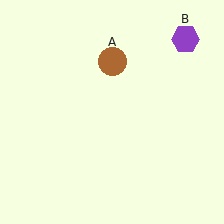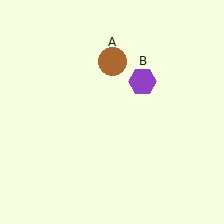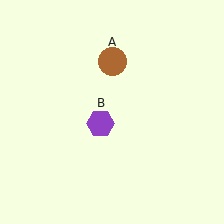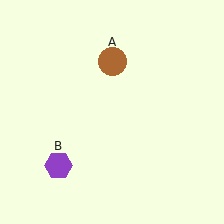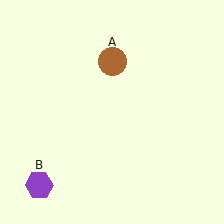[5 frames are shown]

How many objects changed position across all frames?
1 object changed position: purple hexagon (object B).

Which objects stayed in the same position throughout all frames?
Brown circle (object A) remained stationary.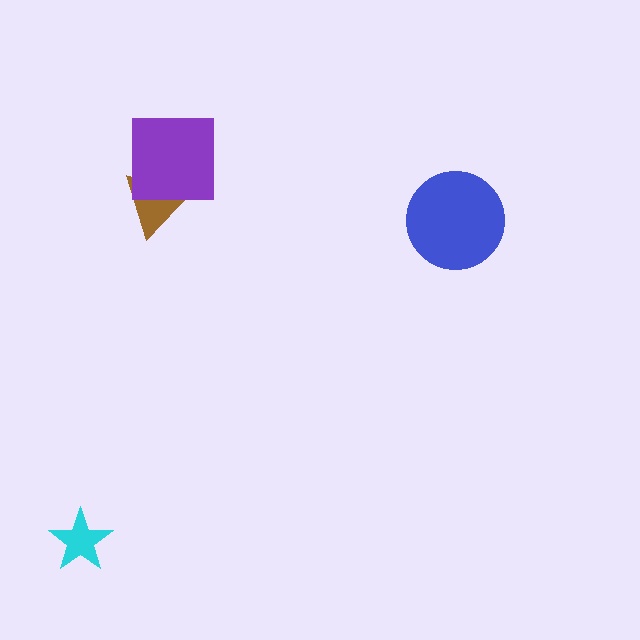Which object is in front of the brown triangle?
The purple square is in front of the brown triangle.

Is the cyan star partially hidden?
No, no other shape covers it.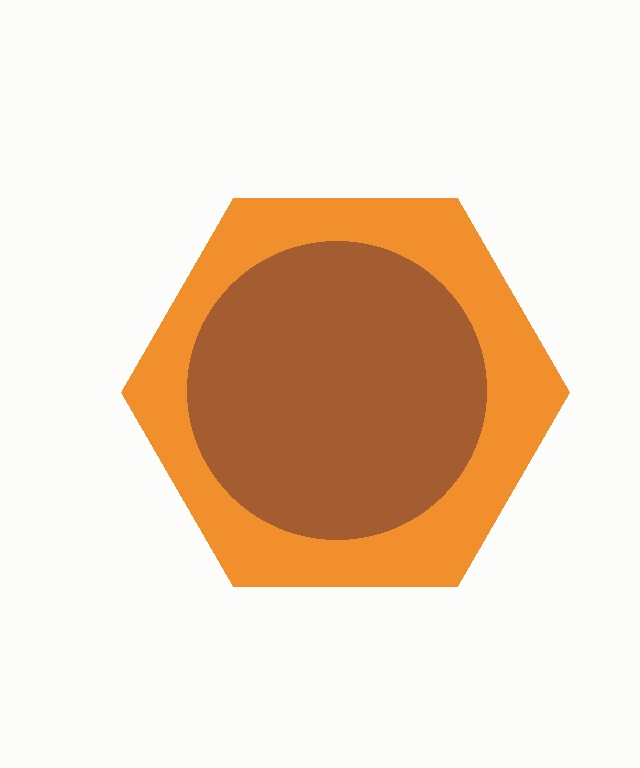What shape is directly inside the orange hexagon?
The brown circle.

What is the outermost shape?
The orange hexagon.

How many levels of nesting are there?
2.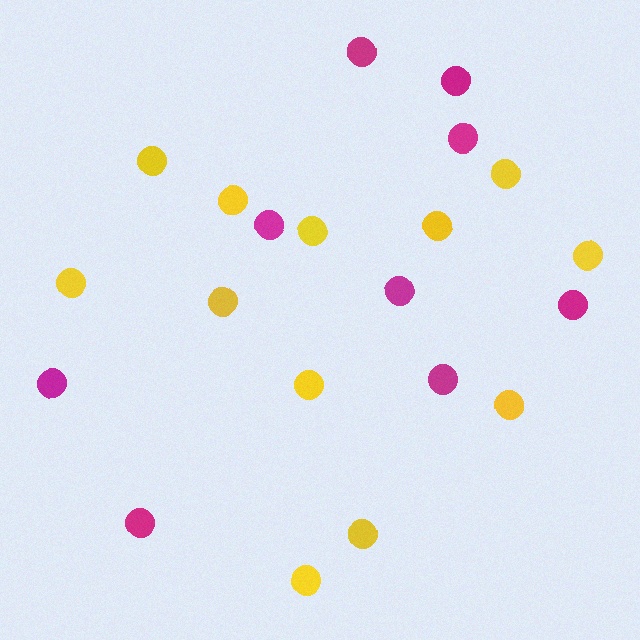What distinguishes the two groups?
There are 2 groups: one group of yellow circles (12) and one group of magenta circles (9).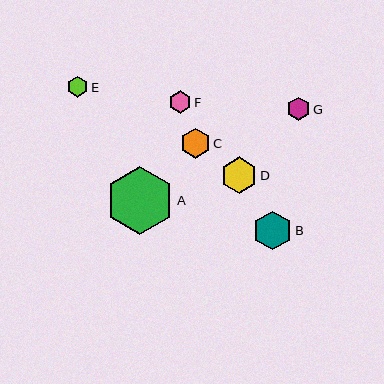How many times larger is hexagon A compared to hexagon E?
Hexagon A is approximately 3.3 times the size of hexagon E.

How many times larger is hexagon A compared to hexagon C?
Hexagon A is approximately 2.3 times the size of hexagon C.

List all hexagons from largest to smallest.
From largest to smallest: A, B, D, C, G, F, E.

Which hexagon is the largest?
Hexagon A is the largest with a size of approximately 68 pixels.